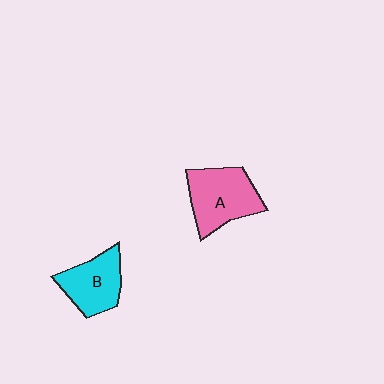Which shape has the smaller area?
Shape B (cyan).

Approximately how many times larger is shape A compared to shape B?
Approximately 1.2 times.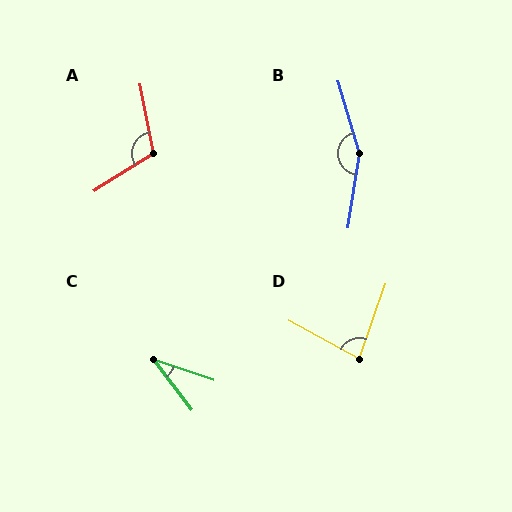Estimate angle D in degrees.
Approximately 81 degrees.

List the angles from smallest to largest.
C (34°), D (81°), A (111°), B (154°).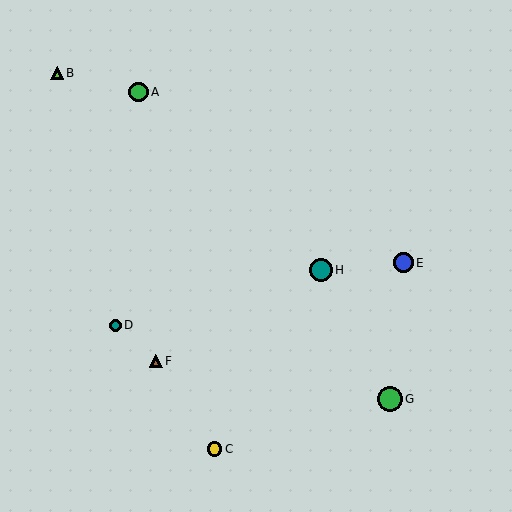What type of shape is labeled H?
Shape H is a teal circle.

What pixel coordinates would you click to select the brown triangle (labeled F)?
Click at (156, 361) to select the brown triangle F.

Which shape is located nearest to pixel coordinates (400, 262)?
The blue circle (labeled E) at (404, 263) is nearest to that location.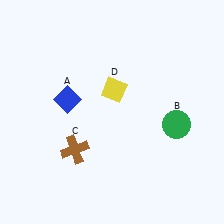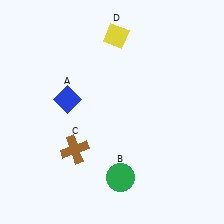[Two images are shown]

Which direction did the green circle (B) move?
The green circle (B) moved left.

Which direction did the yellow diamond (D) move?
The yellow diamond (D) moved up.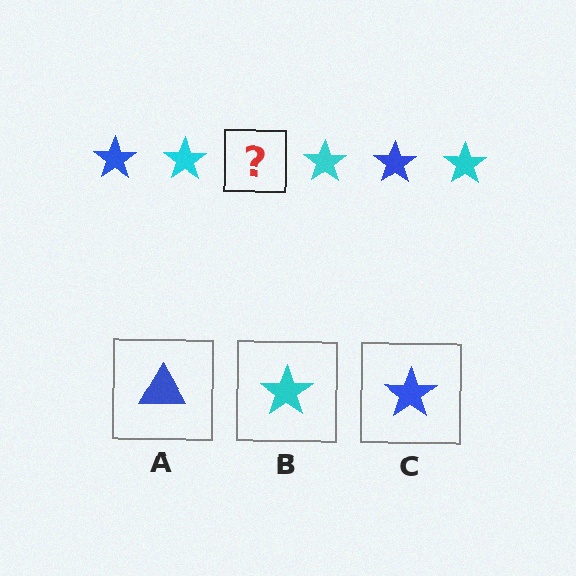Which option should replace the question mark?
Option C.